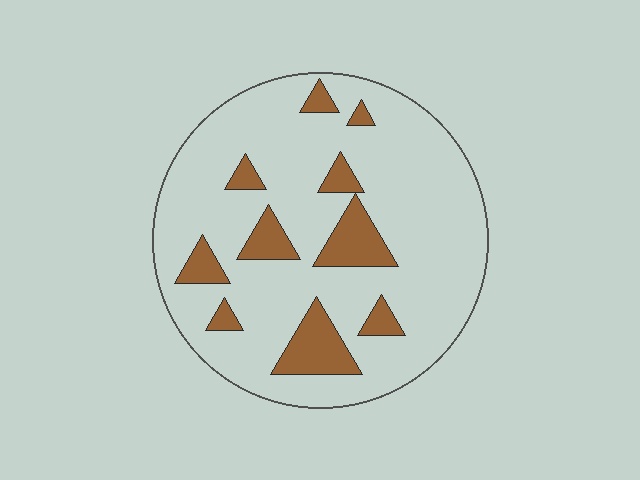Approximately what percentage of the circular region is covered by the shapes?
Approximately 15%.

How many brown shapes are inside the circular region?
10.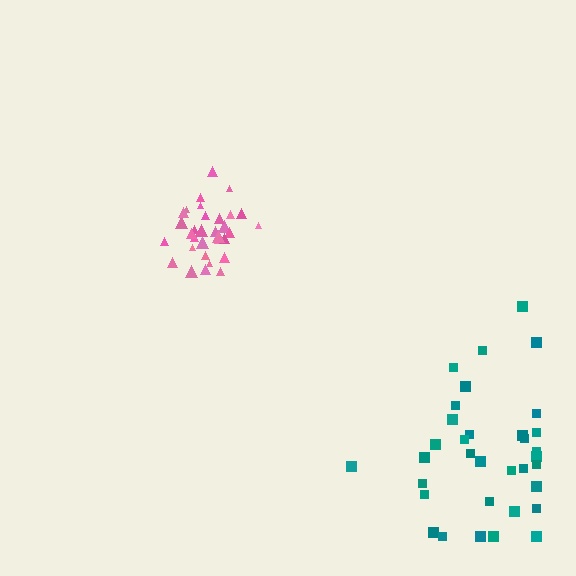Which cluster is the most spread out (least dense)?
Teal.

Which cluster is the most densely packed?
Pink.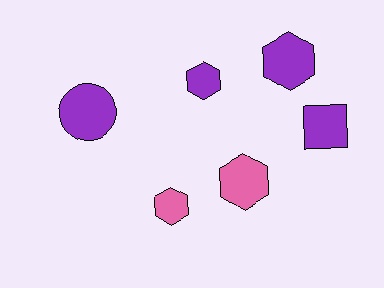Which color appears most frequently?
Purple, with 4 objects.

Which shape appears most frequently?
Hexagon, with 4 objects.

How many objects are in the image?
There are 6 objects.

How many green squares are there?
There are no green squares.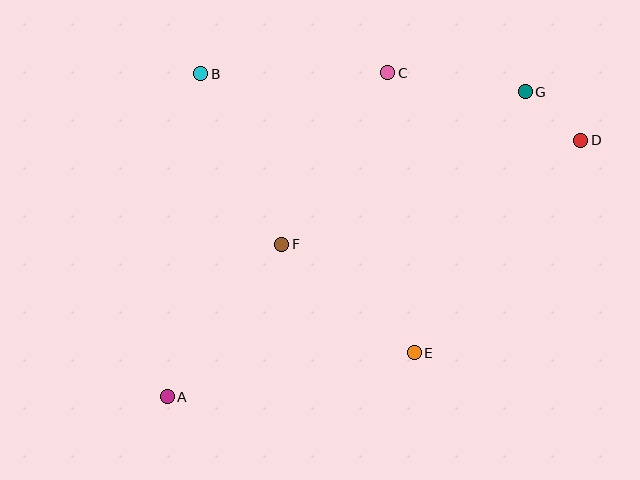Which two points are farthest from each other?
Points A and D are farthest from each other.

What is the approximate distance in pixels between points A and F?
The distance between A and F is approximately 191 pixels.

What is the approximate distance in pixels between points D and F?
The distance between D and F is approximately 317 pixels.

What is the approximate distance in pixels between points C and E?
The distance between C and E is approximately 281 pixels.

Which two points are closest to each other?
Points D and G are closest to each other.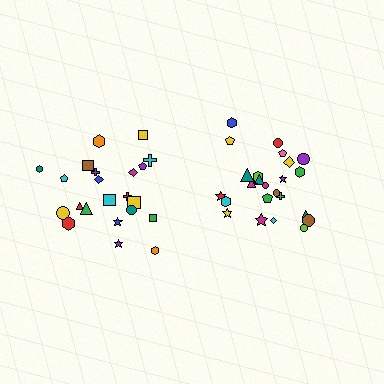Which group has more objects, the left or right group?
The right group.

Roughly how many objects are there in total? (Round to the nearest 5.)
Roughly 45 objects in total.